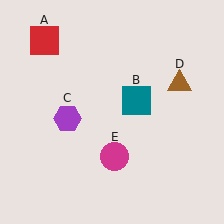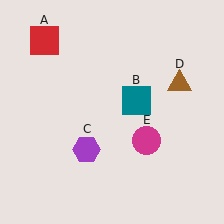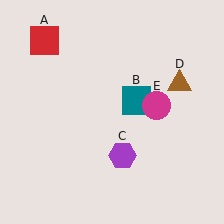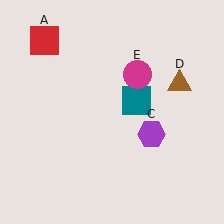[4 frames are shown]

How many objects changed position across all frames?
2 objects changed position: purple hexagon (object C), magenta circle (object E).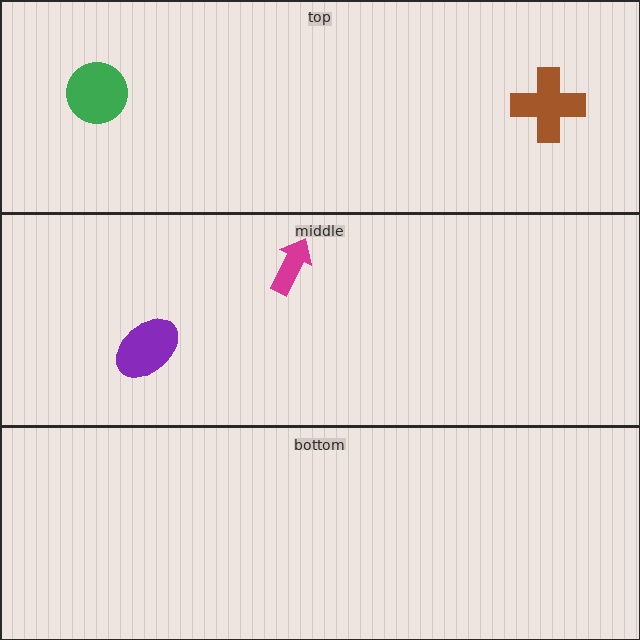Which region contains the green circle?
The top region.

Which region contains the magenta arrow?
The middle region.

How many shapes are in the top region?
2.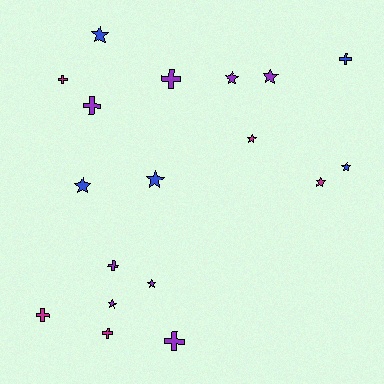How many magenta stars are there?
There are 2 magenta stars.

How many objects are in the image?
There are 18 objects.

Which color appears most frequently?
Purple, with 8 objects.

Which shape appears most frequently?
Star, with 10 objects.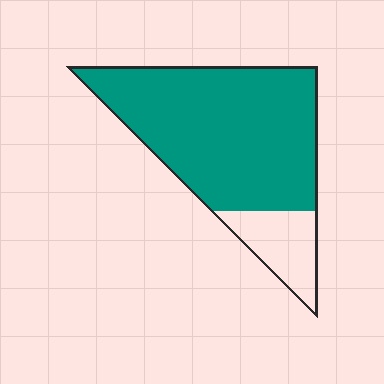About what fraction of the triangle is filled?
About five sixths (5/6).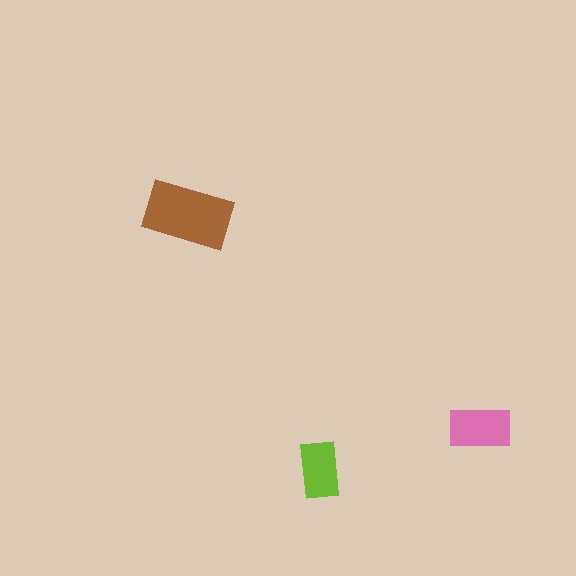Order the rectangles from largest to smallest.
the brown one, the pink one, the lime one.